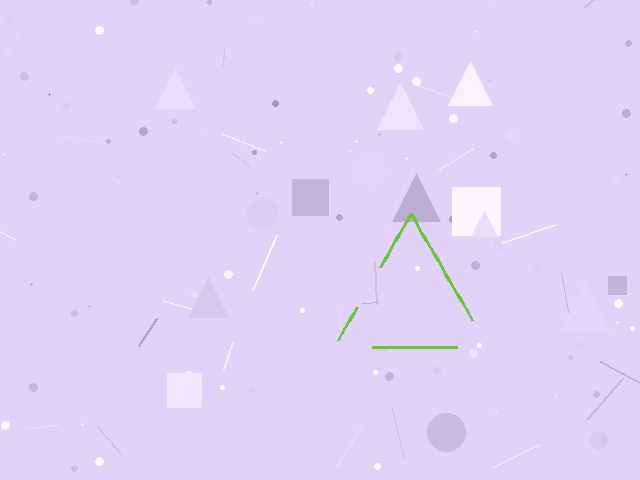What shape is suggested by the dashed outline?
The dashed outline suggests a triangle.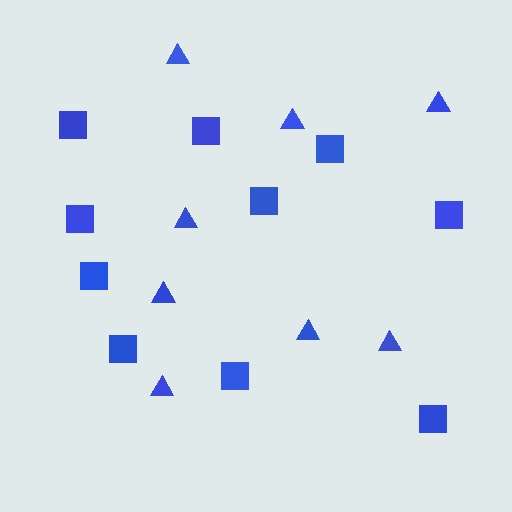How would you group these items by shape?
There are 2 groups: one group of triangles (8) and one group of squares (10).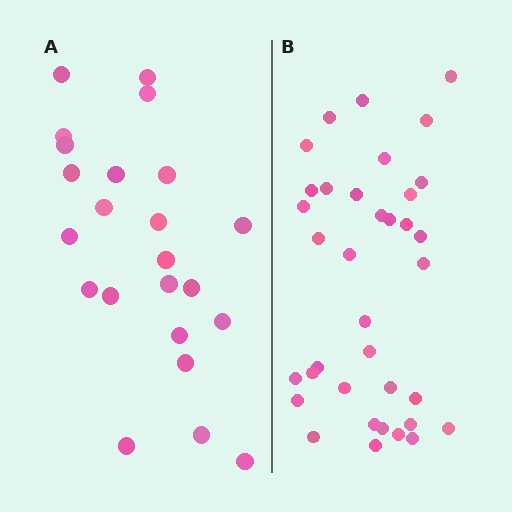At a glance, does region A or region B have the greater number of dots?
Region B (the right region) has more dots.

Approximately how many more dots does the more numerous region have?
Region B has approximately 15 more dots than region A.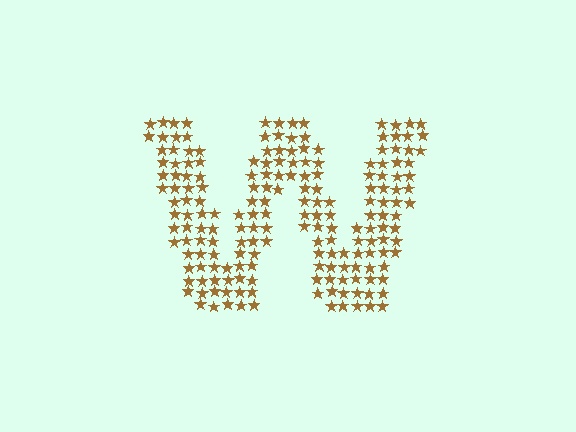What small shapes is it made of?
It is made of small stars.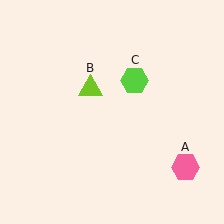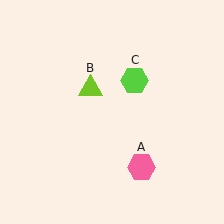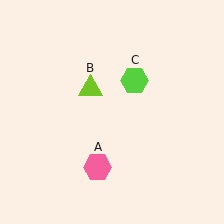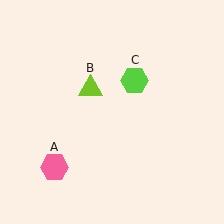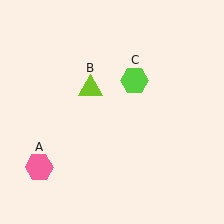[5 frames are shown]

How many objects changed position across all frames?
1 object changed position: pink hexagon (object A).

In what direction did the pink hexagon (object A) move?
The pink hexagon (object A) moved left.